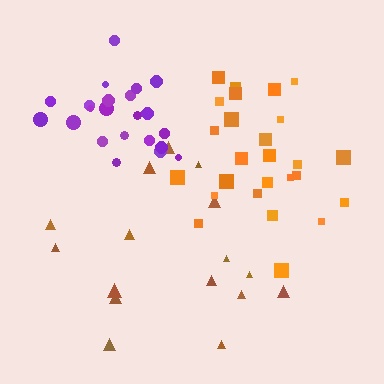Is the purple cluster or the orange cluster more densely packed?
Purple.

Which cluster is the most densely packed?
Purple.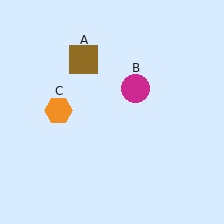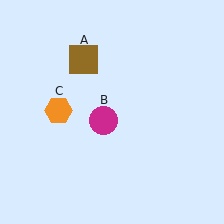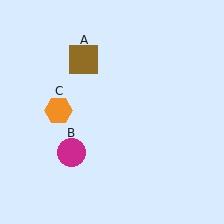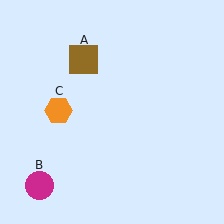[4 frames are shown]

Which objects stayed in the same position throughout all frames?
Brown square (object A) and orange hexagon (object C) remained stationary.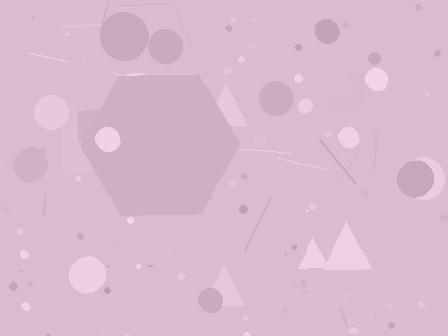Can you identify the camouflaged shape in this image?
The camouflaged shape is a hexagon.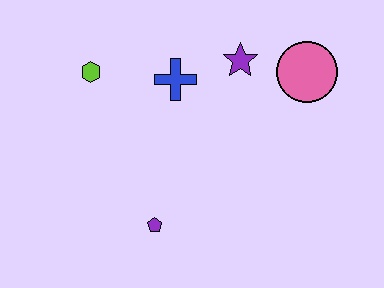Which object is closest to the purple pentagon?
The blue cross is closest to the purple pentagon.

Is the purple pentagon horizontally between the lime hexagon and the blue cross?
Yes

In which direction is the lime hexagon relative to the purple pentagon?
The lime hexagon is above the purple pentagon.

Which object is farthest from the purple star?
The purple pentagon is farthest from the purple star.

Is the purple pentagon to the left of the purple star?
Yes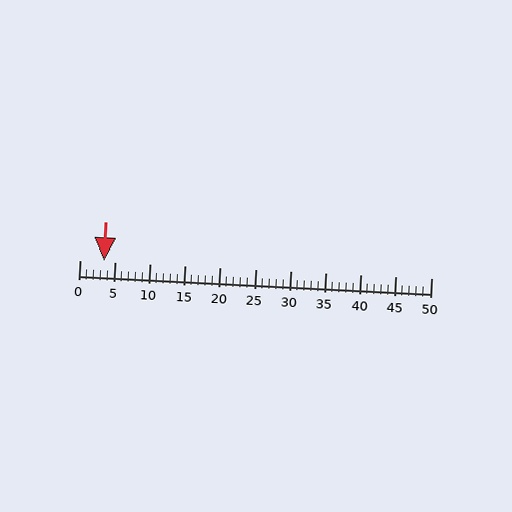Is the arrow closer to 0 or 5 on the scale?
The arrow is closer to 5.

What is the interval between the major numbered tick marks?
The major tick marks are spaced 5 units apart.